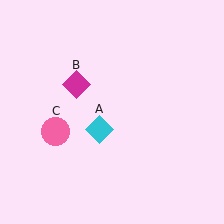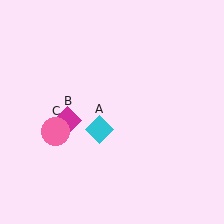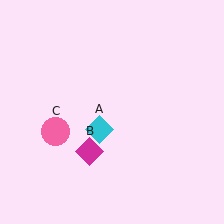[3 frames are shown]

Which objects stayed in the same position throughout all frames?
Cyan diamond (object A) and pink circle (object C) remained stationary.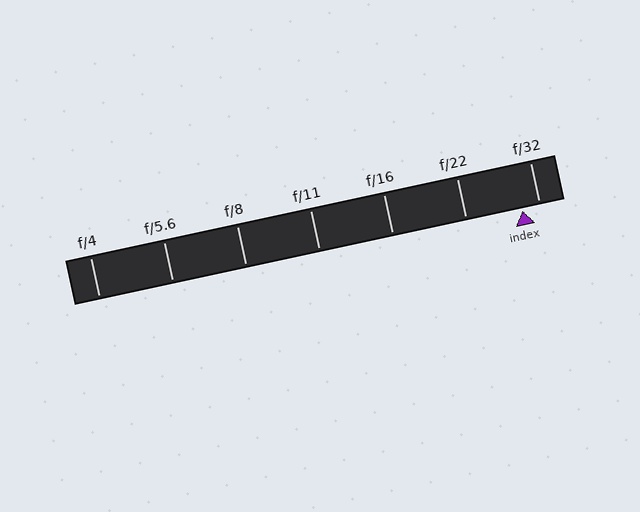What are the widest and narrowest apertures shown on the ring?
The widest aperture shown is f/4 and the narrowest is f/32.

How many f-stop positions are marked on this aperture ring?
There are 7 f-stop positions marked.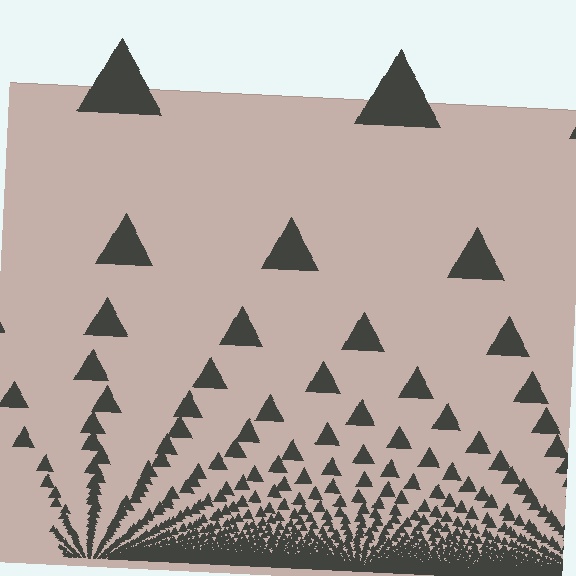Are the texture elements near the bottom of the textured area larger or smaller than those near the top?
Smaller. The gradient is inverted — elements near the bottom are smaller and denser.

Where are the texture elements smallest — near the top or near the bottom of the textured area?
Near the bottom.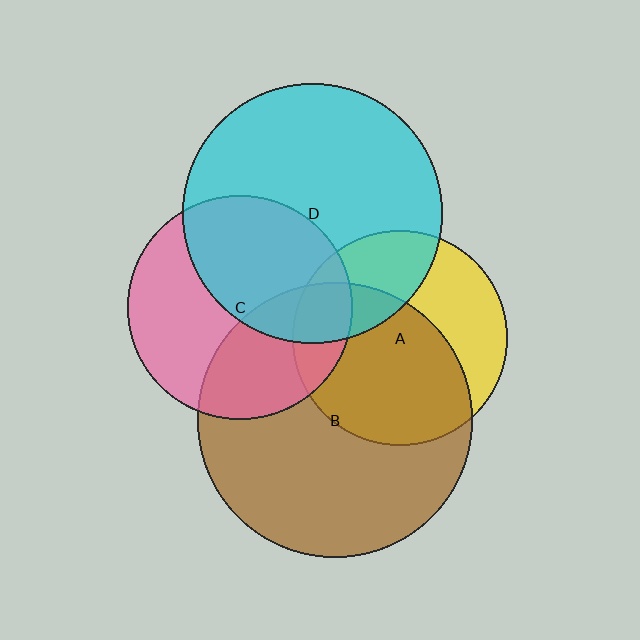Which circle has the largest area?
Circle B (brown).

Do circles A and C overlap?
Yes.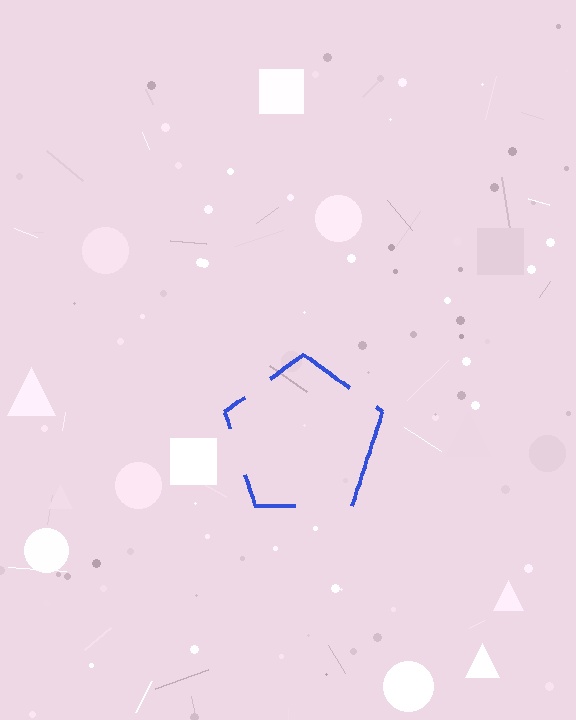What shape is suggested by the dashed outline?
The dashed outline suggests a pentagon.